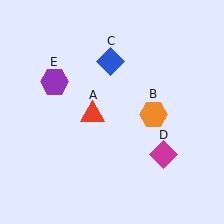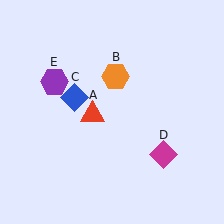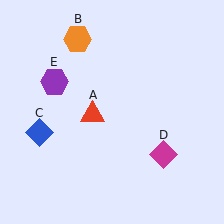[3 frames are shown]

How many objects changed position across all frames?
2 objects changed position: orange hexagon (object B), blue diamond (object C).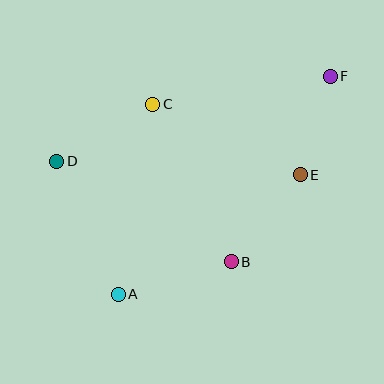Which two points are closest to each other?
Points E and F are closest to each other.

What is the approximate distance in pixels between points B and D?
The distance between B and D is approximately 201 pixels.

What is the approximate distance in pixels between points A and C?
The distance between A and C is approximately 193 pixels.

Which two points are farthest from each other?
Points A and F are farthest from each other.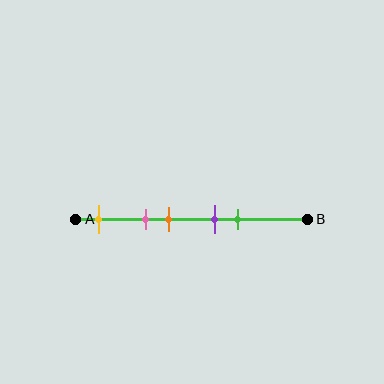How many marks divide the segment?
There are 5 marks dividing the segment.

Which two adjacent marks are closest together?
The purple and green marks are the closest adjacent pair.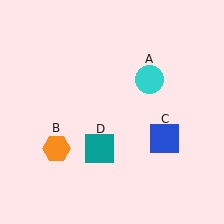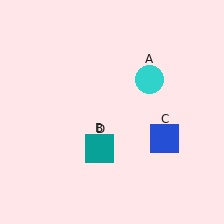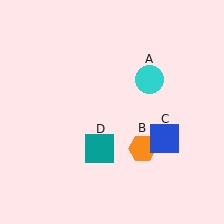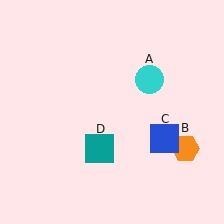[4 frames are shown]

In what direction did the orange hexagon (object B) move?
The orange hexagon (object B) moved right.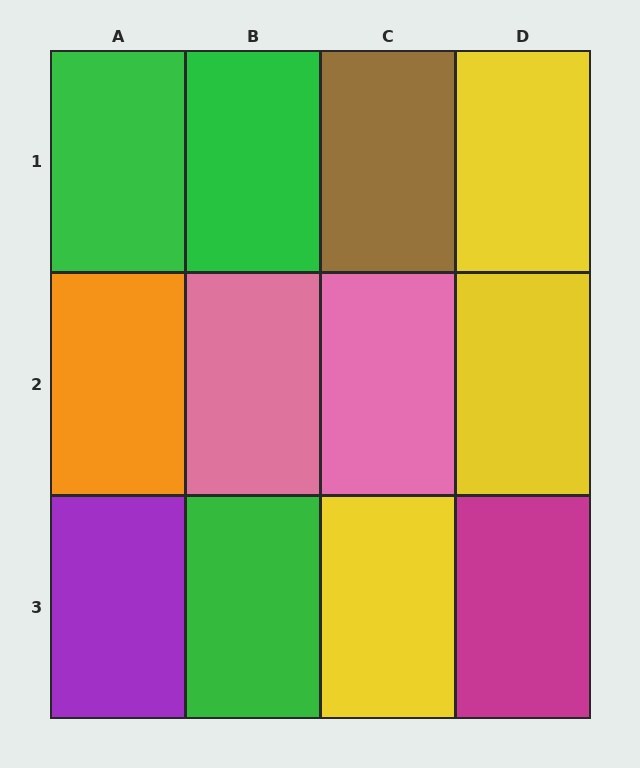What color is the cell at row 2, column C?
Pink.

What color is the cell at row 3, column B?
Green.